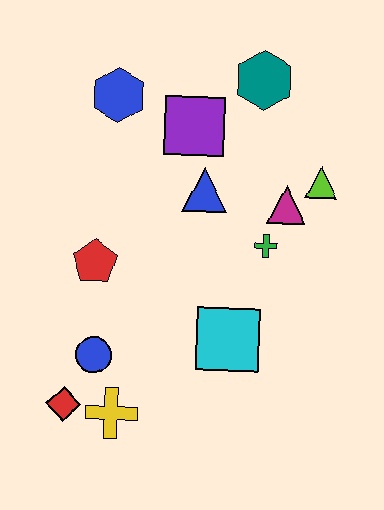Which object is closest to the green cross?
The magenta triangle is closest to the green cross.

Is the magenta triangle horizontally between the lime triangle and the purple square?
Yes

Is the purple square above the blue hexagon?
No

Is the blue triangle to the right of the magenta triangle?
No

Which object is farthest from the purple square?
The red diamond is farthest from the purple square.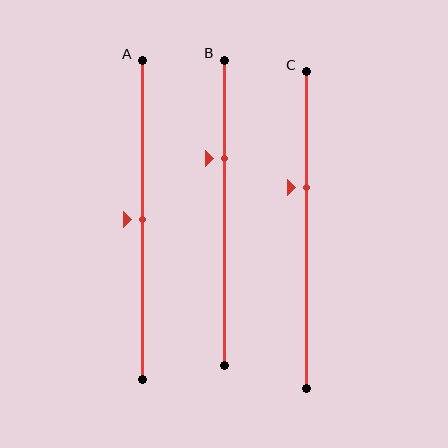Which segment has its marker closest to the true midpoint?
Segment A has its marker closest to the true midpoint.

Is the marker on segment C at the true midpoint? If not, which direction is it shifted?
No, the marker on segment C is shifted upward by about 13% of the segment length.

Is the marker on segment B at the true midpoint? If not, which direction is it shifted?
No, the marker on segment B is shifted upward by about 18% of the segment length.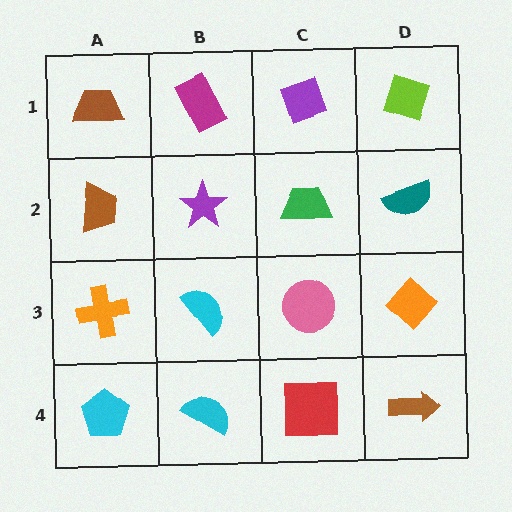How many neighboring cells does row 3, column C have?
4.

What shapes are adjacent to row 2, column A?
A brown trapezoid (row 1, column A), an orange cross (row 3, column A), a purple star (row 2, column B).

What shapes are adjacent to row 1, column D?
A teal semicircle (row 2, column D), a purple diamond (row 1, column C).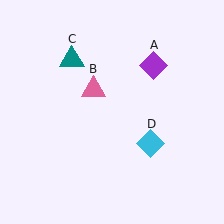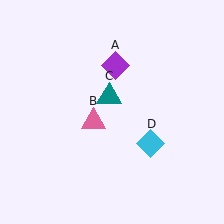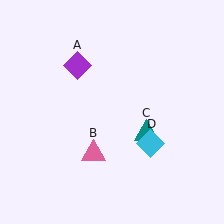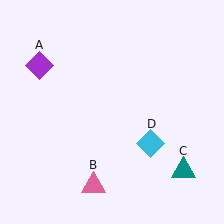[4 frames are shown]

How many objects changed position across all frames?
3 objects changed position: purple diamond (object A), pink triangle (object B), teal triangle (object C).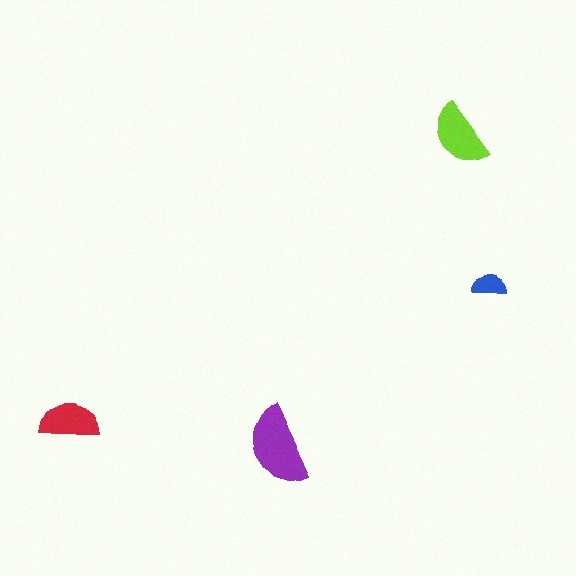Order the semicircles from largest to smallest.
the purple one, the lime one, the red one, the blue one.